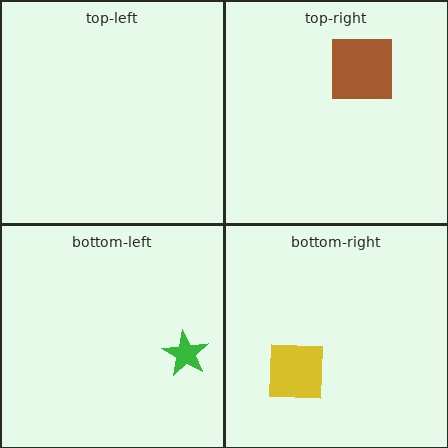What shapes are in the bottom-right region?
The yellow square.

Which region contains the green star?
The bottom-left region.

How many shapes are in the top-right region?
1.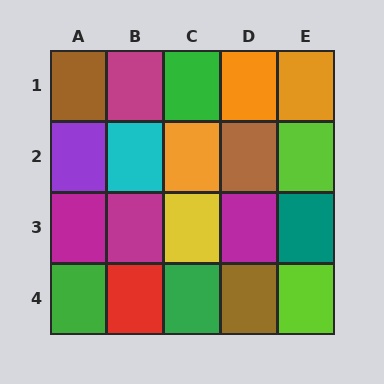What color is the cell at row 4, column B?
Red.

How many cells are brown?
3 cells are brown.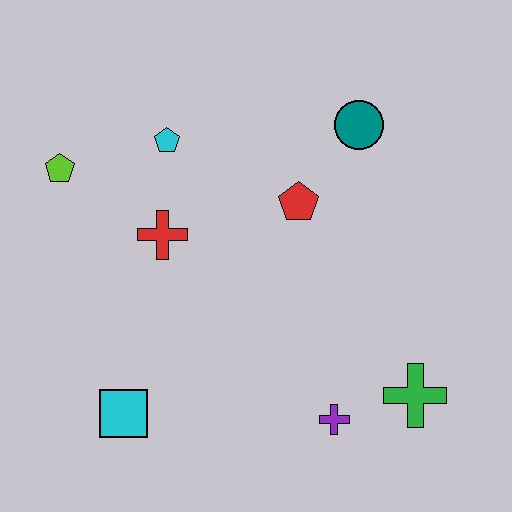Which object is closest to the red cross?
The cyan pentagon is closest to the red cross.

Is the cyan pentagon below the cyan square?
No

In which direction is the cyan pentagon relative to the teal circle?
The cyan pentagon is to the left of the teal circle.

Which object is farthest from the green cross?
The lime pentagon is farthest from the green cross.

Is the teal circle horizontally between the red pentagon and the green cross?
Yes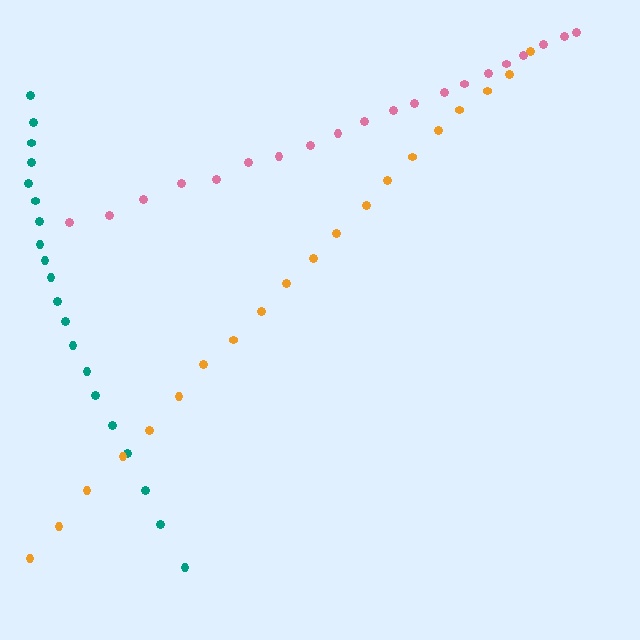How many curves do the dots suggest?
There are 3 distinct paths.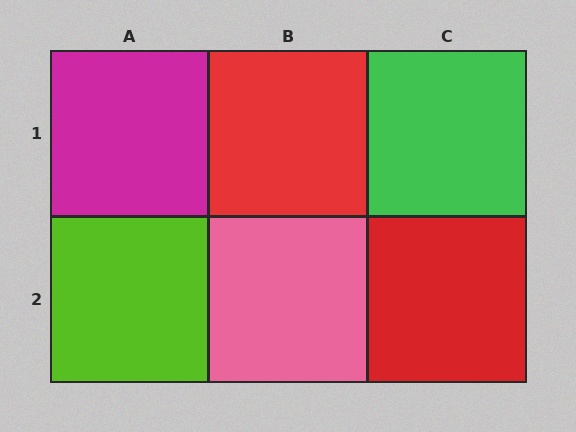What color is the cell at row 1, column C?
Green.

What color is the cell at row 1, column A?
Magenta.